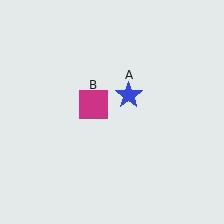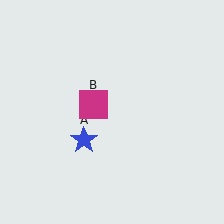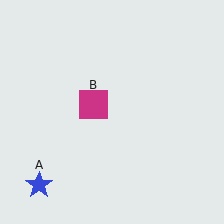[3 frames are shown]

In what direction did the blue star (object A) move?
The blue star (object A) moved down and to the left.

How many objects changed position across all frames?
1 object changed position: blue star (object A).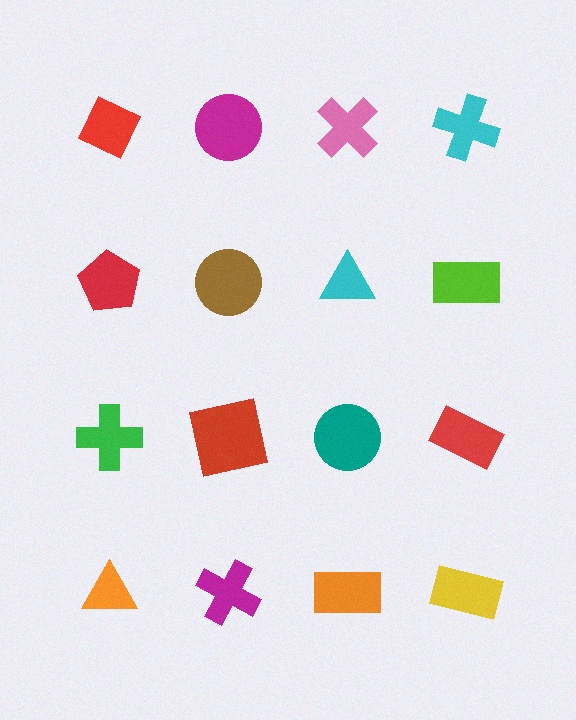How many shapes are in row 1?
4 shapes.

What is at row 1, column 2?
A magenta circle.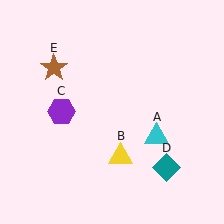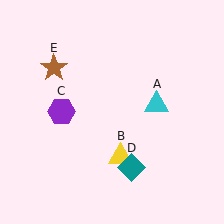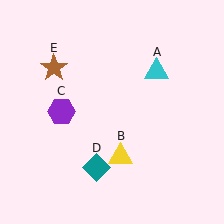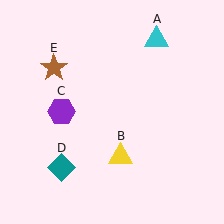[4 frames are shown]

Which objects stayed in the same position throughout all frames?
Yellow triangle (object B) and purple hexagon (object C) and brown star (object E) remained stationary.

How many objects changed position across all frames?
2 objects changed position: cyan triangle (object A), teal diamond (object D).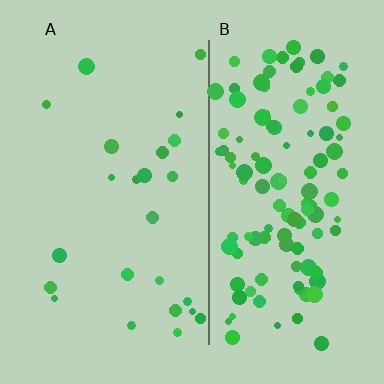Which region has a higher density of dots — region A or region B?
B (the right).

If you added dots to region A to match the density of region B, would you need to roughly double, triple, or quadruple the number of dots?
Approximately quadruple.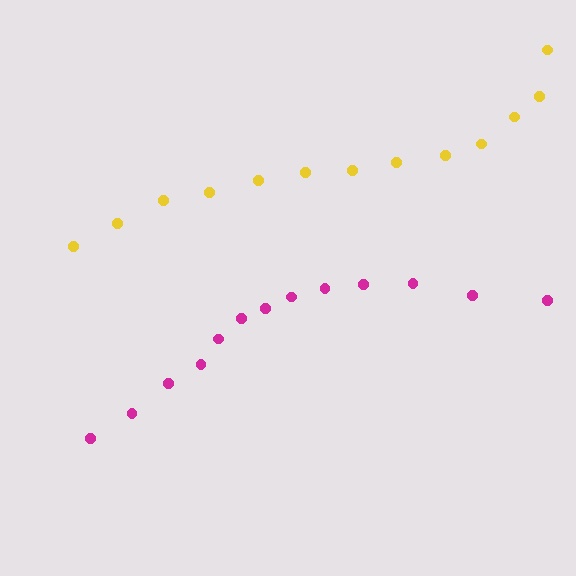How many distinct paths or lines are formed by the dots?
There are 2 distinct paths.